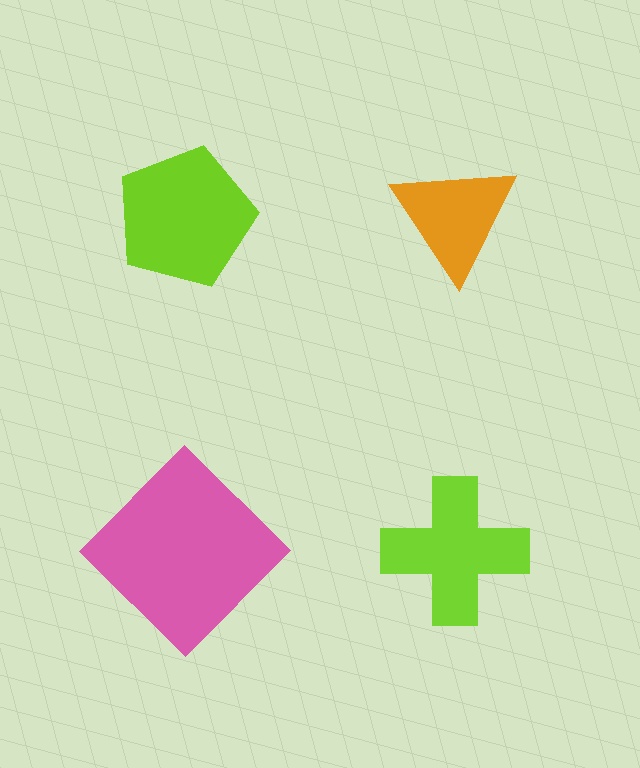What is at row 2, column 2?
A lime cross.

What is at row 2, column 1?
A pink diamond.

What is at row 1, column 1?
A lime pentagon.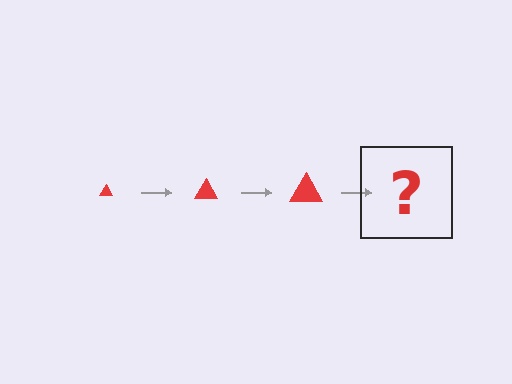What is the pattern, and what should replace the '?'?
The pattern is that the triangle gets progressively larger each step. The '?' should be a red triangle, larger than the previous one.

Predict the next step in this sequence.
The next step is a red triangle, larger than the previous one.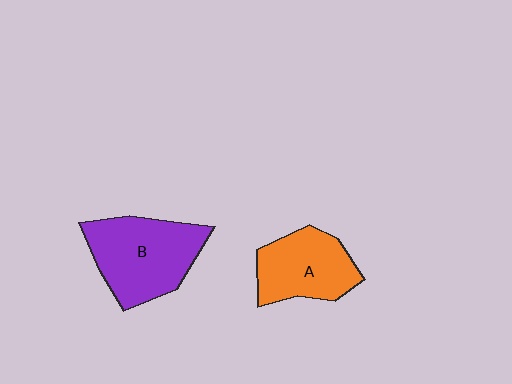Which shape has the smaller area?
Shape A (orange).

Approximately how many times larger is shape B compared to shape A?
Approximately 1.3 times.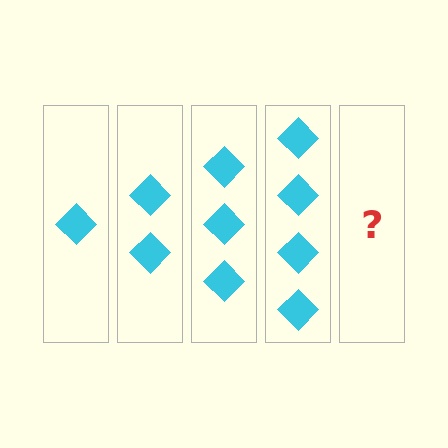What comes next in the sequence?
The next element should be 5 diamonds.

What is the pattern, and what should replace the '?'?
The pattern is that each step adds one more diamond. The '?' should be 5 diamonds.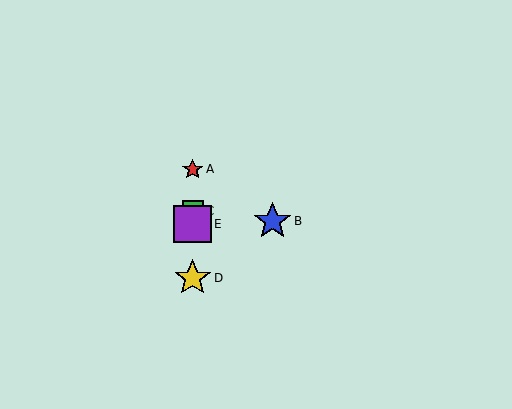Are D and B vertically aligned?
No, D is at x≈193 and B is at x≈272.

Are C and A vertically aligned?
Yes, both are at x≈193.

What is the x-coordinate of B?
Object B is at x≈272.